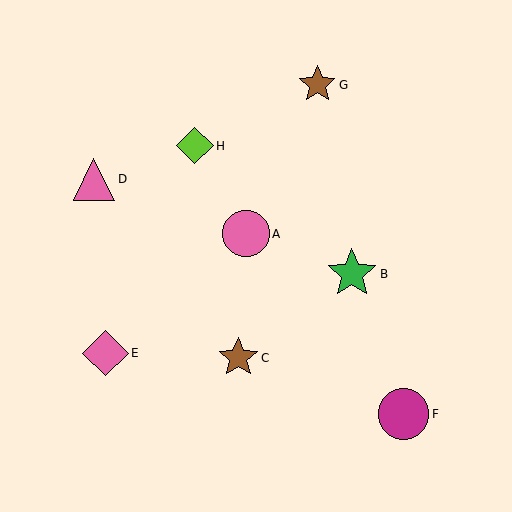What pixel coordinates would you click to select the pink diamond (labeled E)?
Click at (105, 353) to select the pink diamond E.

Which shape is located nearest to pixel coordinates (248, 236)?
The pink circle (labeled A) at (246, 234) is nearest to that location.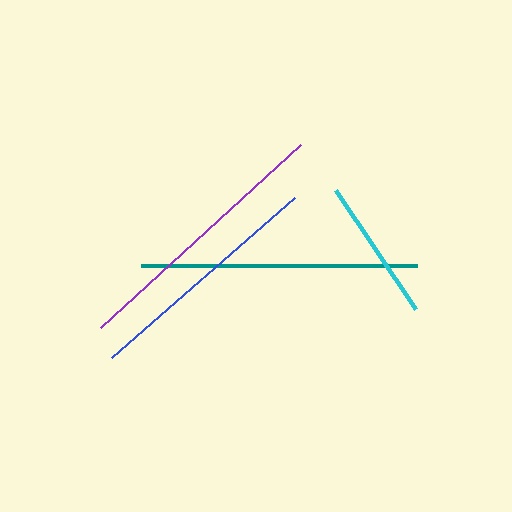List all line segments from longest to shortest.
From longest to shortest: teal, purple, blue, cyan.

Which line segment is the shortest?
The cyan line is the shortest at approximately 143 pixels.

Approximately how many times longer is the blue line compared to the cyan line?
The blue line is approximately 1.7 times the length of the cyan line.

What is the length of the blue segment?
The blue segment is approximately 243 pixels long.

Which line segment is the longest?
The teal line is the longest at approximately 276 pixels.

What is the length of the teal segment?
The teal segment is approximately 276 pixels long.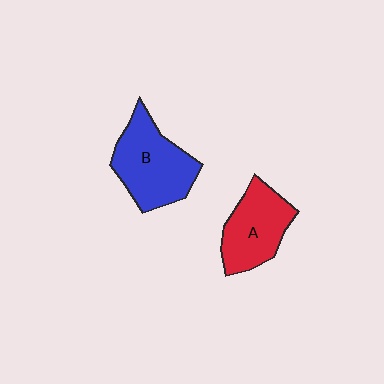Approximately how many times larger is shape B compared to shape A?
Approximately 1.2 times.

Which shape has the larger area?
Shape B (blue).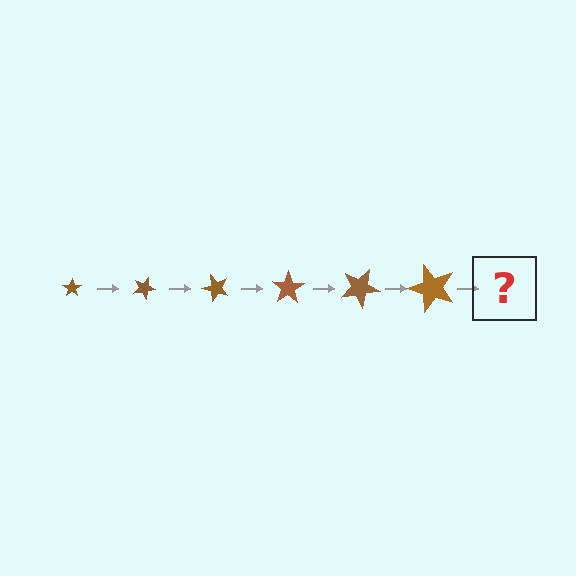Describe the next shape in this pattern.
It should be a star, larger than the previous one and rotated 150 degrees from the start.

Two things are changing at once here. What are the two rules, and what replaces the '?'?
The two rules are that the star grows larger each step and it rotates 25 degrees each step. The '?' should be a star, larger than the previous one and rotated 150 degrees from the start.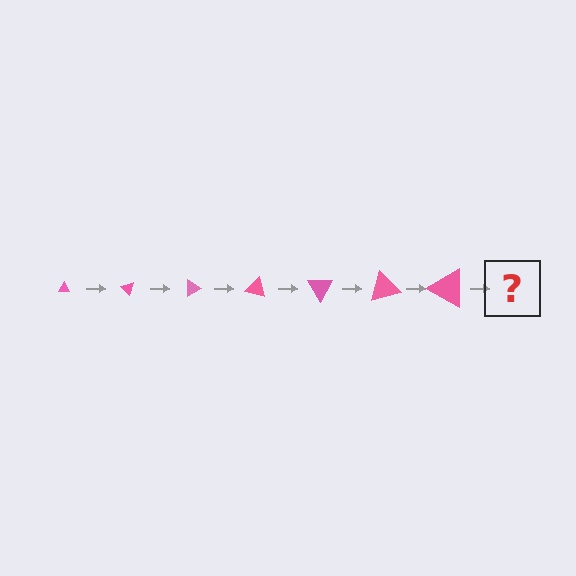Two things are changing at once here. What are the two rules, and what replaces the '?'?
The two rules are that the triangle grows larger each step and it rotates 45 degrees each step. The '?' should be a triangle, larger than the previous one and rotated 315 degrees from the start.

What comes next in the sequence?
The next element should be a triangle, larger than the previous one and rotated 315 degrees from the start.